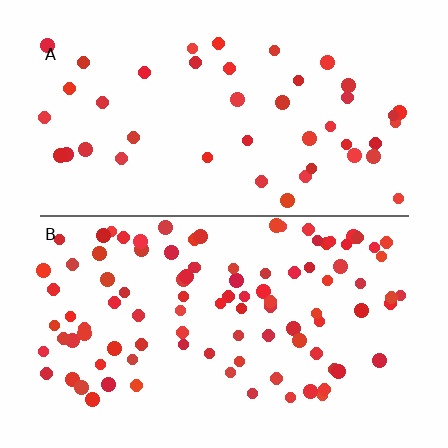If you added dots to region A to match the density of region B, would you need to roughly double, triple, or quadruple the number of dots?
Approximately double.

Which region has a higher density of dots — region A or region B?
B (the bottom).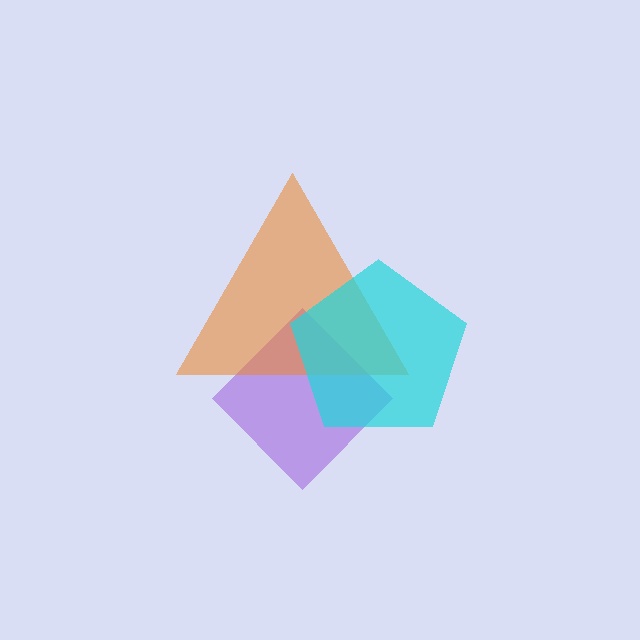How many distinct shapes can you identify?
There are 3 distinct shapes: a purple diamond, an orange triangle, a cyan pentagon.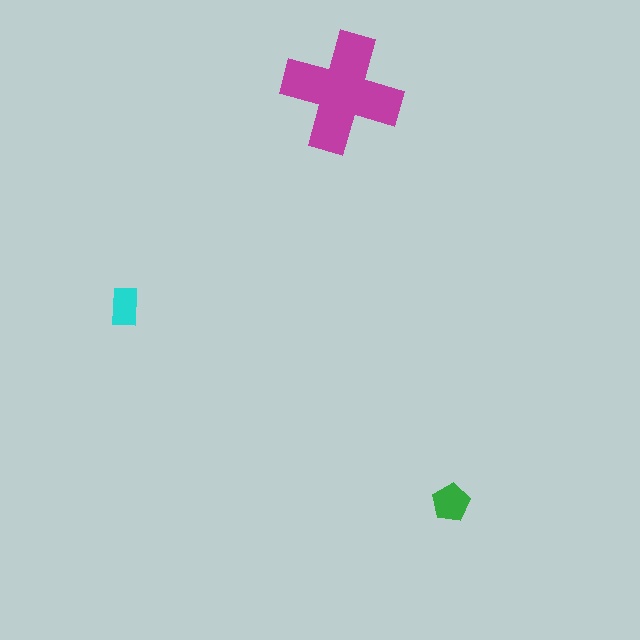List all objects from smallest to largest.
The cyan rectangle, the green pentagon, the magenta cross.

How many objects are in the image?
There are 3 objects in the image.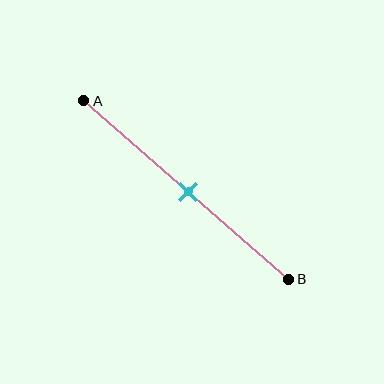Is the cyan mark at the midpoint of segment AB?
Yes, the mark is approximately at the midpoint.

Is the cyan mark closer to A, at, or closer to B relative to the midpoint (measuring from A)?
The cyan mark is approximately at the midpoint of segment AB.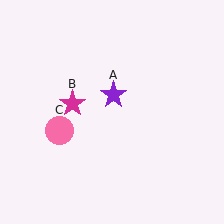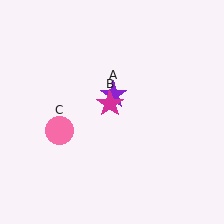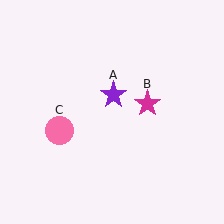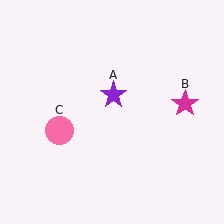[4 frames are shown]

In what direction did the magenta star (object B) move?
The magenta star (object B) moved right.